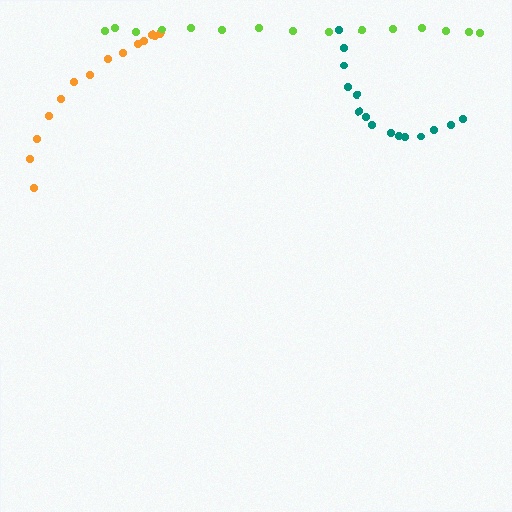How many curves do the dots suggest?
There are 3 distinct paths.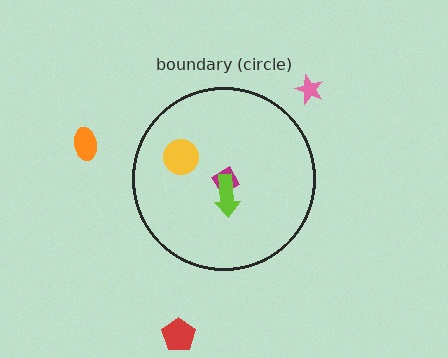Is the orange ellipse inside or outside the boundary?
Outside.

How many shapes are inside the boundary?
3 inside, 3 outside.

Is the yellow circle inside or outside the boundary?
Inside.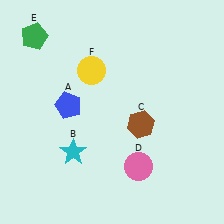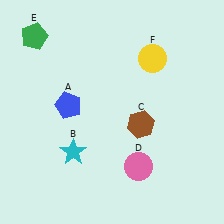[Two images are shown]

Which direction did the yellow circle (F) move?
The yellow circle (F) moved right.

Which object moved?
The yellow circle (F) moved right.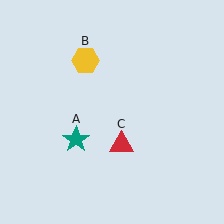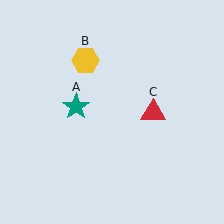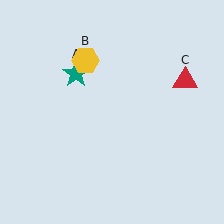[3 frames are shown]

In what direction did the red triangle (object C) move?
The red triangle (object C) moved up and to the right.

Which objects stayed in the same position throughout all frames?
Yellow hexagon (object B) remained stationary.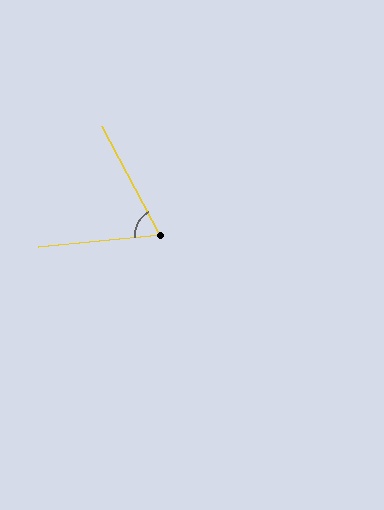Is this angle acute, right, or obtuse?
It is acute.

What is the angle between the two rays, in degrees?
Approximately 67 degrees.